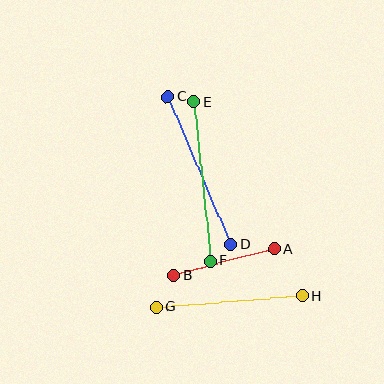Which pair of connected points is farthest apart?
Points C and D are farthest apart.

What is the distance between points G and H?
The distance is approximately 146 pixels.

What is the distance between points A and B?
The distance is approximately 104 pixels.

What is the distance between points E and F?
The distance is approximately 160 pixels.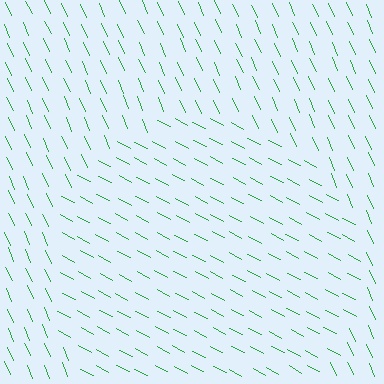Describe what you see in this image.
The image is filled with small green line segments. A circle region in the image has lines oriented differently from the surrounding lines, creating a visible texture boundary.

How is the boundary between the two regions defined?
The boundary is defined purely by a change in line orientation (approximately 38 degrees difference). All lines are the same color and thickness.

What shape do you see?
I see a circle.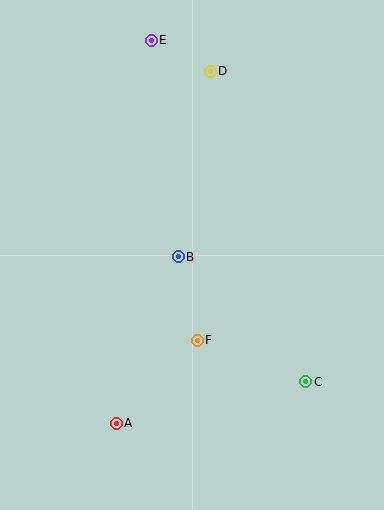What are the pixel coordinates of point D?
Point D is at (210, 71).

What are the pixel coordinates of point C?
Point C is at (306, 382).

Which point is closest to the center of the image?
Point B at (178, 257) is closest to the center.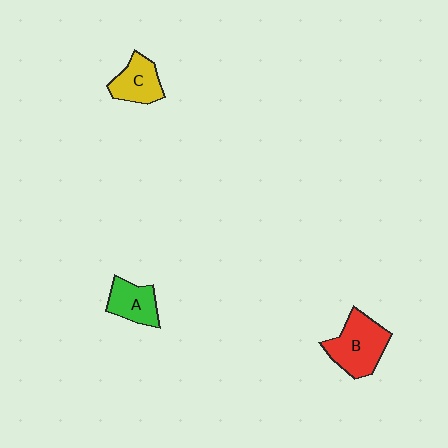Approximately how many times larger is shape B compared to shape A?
Approximately 1.5 times.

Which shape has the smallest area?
Shape A (green).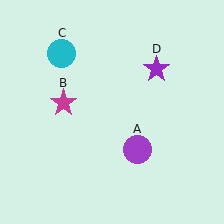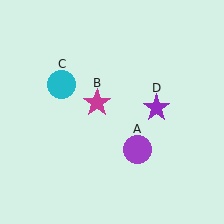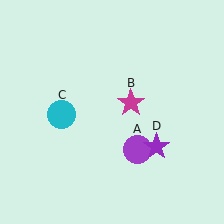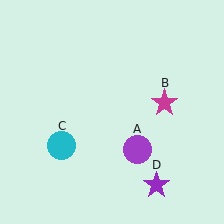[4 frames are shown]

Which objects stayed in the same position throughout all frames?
Purple circle (object A) remained stationary.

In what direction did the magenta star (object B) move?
The magenta star (object B) moved right.